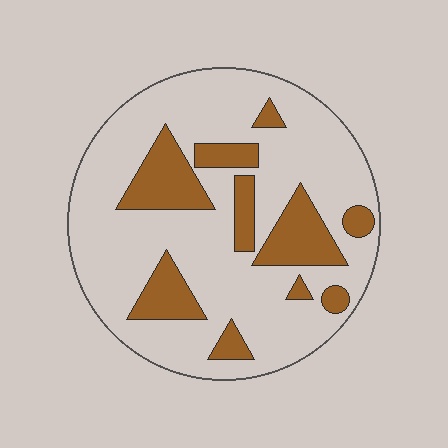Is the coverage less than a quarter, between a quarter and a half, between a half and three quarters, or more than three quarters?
Less than a quarter.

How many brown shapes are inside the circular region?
10.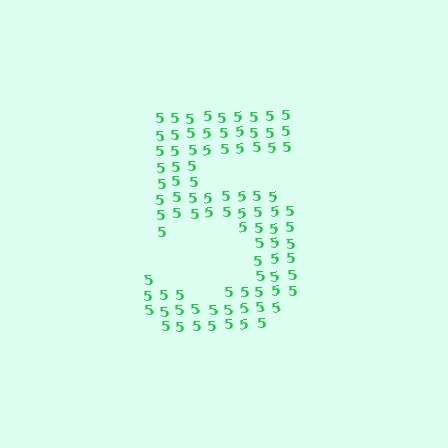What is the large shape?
The large shape is the digit 5.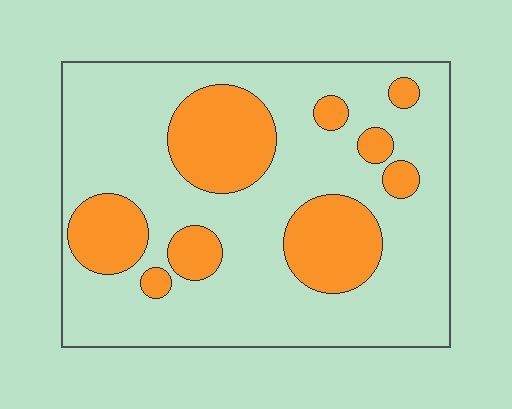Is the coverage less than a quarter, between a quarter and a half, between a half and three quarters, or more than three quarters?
Between a quarter and a half.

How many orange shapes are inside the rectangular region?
9.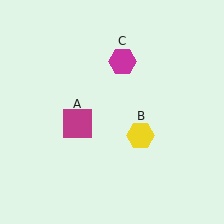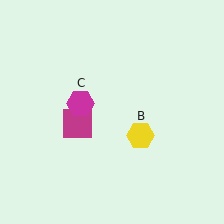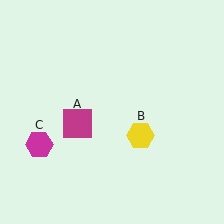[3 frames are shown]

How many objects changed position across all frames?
1 object changed position: magenta hexagon (object C).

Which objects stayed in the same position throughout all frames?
Magenta square (object A) and yellow hexagon (object B) remained stationary.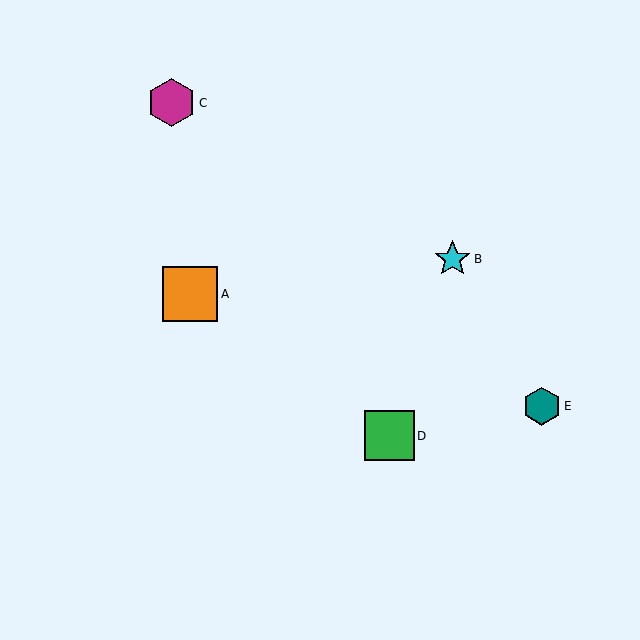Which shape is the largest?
The orange square (labeled A) is the largest.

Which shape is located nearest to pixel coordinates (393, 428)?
The green square (labeled D) at (389, 436) is nearest to that location.